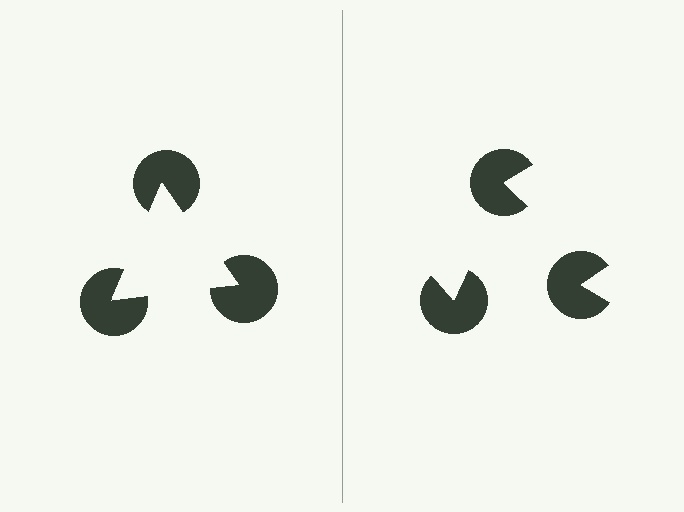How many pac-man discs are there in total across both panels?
6 — 3 on each side.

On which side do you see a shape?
An illusory triangle appears on the left side. On the right side the wedge cuts are rotated, so no coherent shape forms.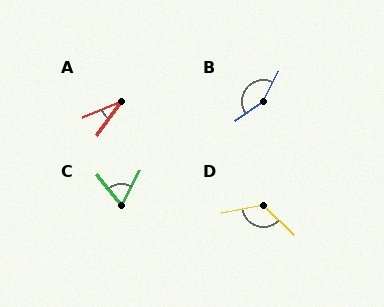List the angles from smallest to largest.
A (32°), C (67°), D (125°), B (152°).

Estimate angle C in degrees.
Approximately 67 degrees.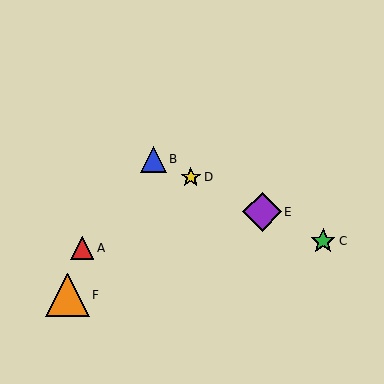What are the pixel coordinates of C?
Object C is at (323, 241).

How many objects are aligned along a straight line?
4 objects (B, C, D, E) are aligned along a straight line.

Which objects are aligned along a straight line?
Objects B, C, D, E are aligned along a straight line.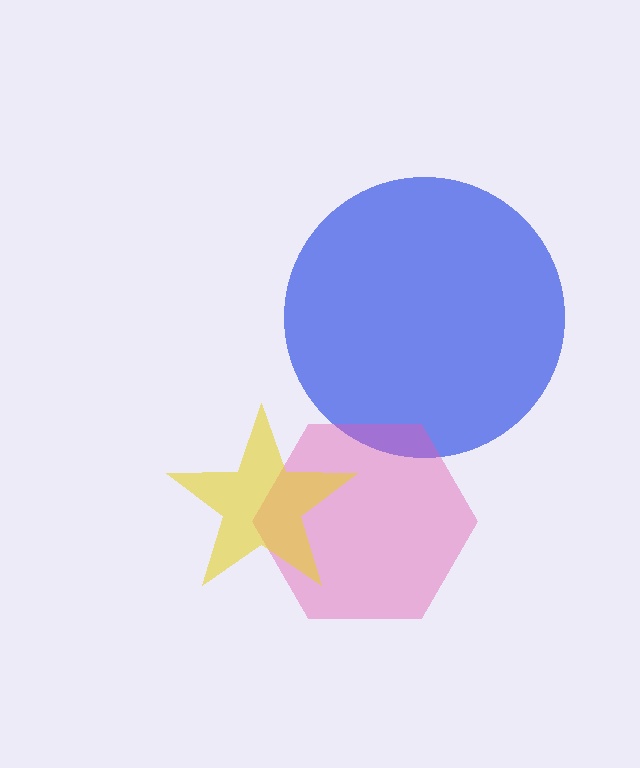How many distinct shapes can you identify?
There are 3 distinct shapes: a blue circle, a pink hexagon, a yellow star.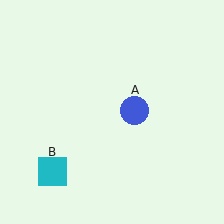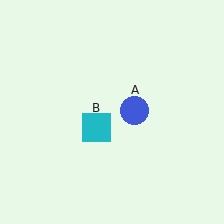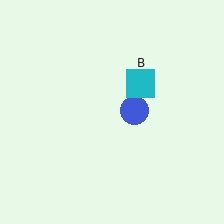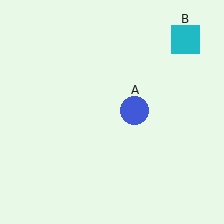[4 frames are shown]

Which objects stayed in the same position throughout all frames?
Blue circle (object A) remained stationary.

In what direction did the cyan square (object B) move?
The cyan square (object B) moved up and to the right.